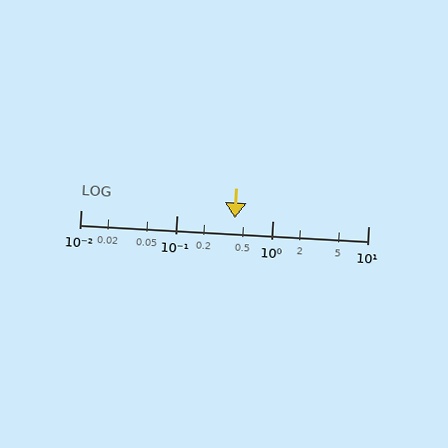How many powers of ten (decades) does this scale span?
The scale spans 3 decades, from 0.01 to 10.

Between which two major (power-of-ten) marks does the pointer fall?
The pointer is between 0.1 and 1.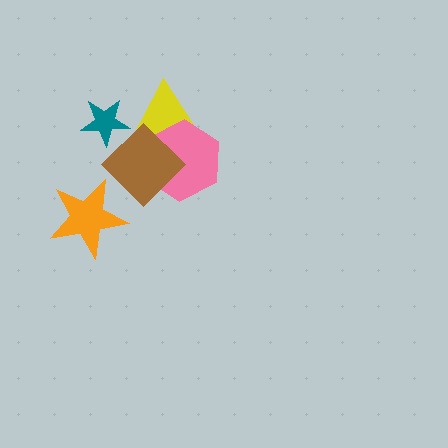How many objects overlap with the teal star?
2 objects overlap with the teal star.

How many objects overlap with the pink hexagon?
2 objects overlap with the pink hexagon.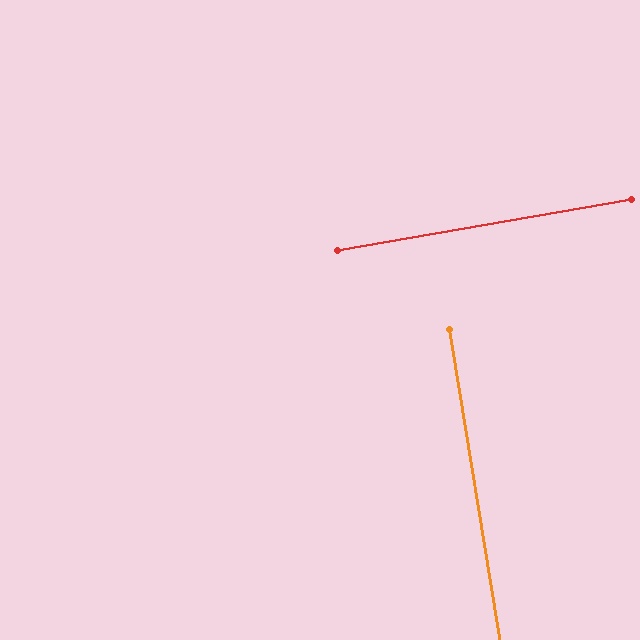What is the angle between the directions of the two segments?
Approximately 90 degrees.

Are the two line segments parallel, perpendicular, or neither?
Perpendicular — they meet at approximately 90°.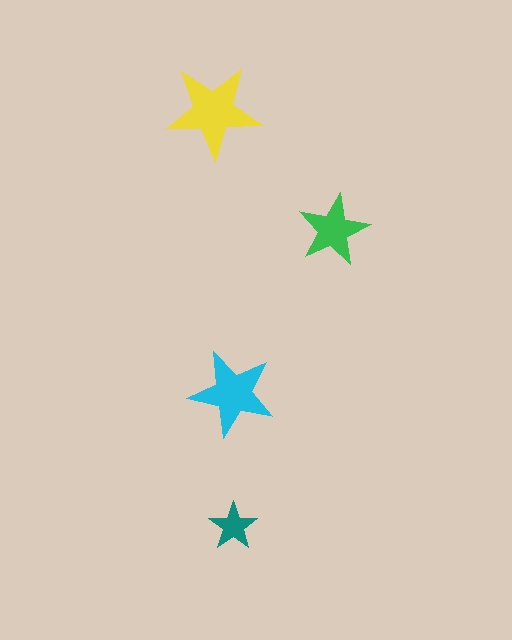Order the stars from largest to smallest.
the yellow one, the cyan one, the green one, the teal one.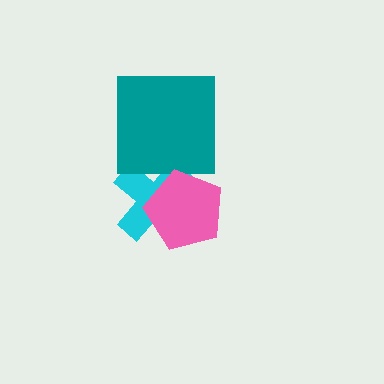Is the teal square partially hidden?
No, no other shape covers it.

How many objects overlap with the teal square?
1 object overlaps with the teal square.